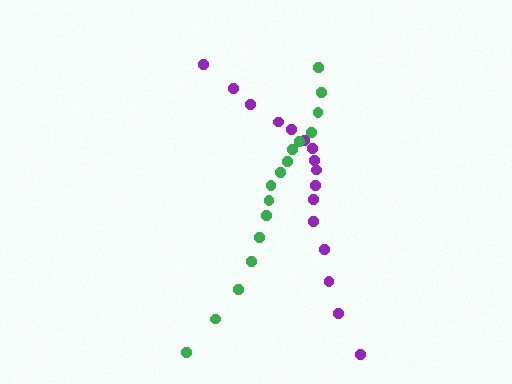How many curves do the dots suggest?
There are 2 distinct paths.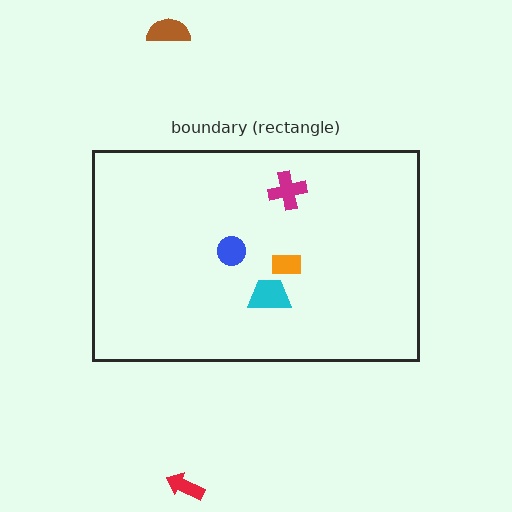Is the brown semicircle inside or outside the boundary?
Outside.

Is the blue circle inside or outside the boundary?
Inside.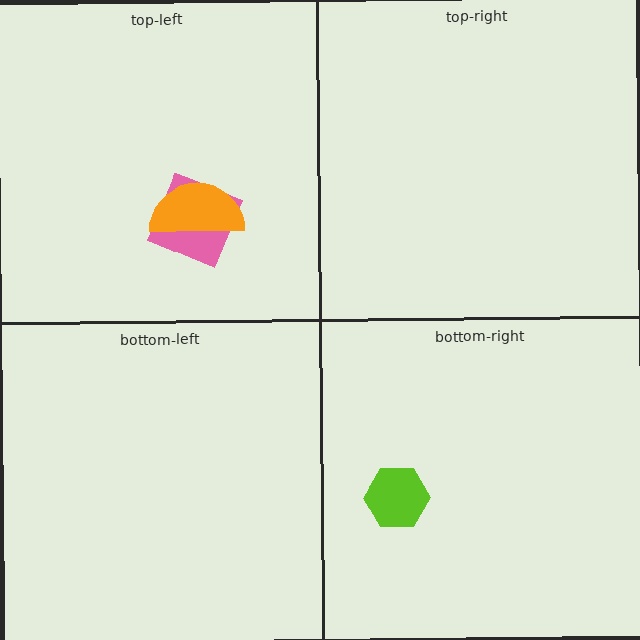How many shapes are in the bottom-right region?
1.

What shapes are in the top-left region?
The pink diamond, the orange semicircle.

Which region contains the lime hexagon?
The bottom-right region.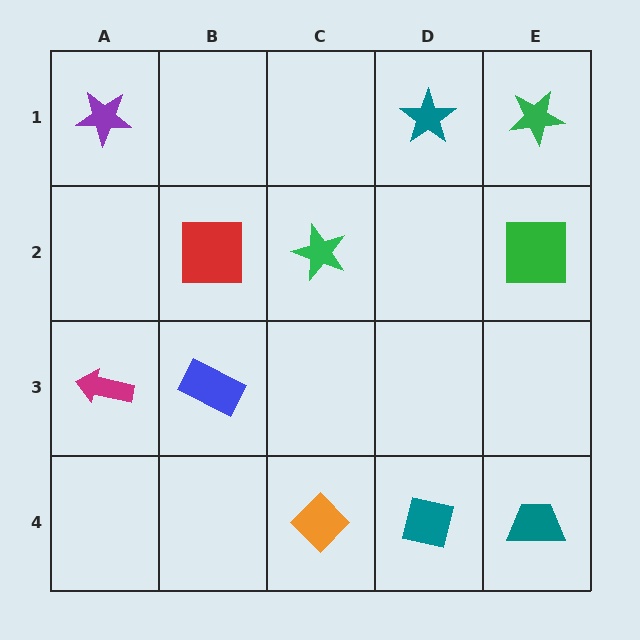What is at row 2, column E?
A green square.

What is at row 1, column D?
A teal star.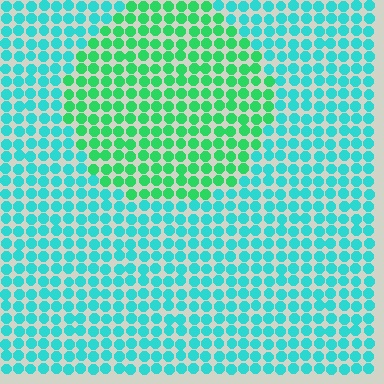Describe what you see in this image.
The image is filled with small cyan elements in a uniform arrangement. A circle-shaped region is visible where the elements are tinted to a slightly different hue, forming a subtle color boundary.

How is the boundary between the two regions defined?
The boundary is defined purely by a slight shift in hue (about 39 degrees). Spacing, size, and orientation are identical on both sides.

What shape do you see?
I see a circle.